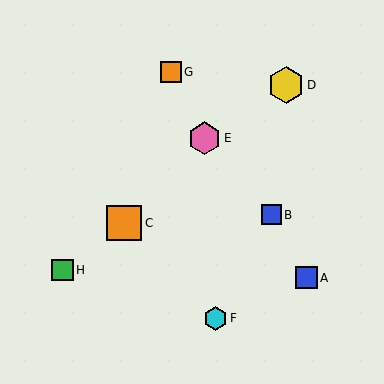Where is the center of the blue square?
The center of the blue square is at (306, 278).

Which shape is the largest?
The yellow hexagon (labeled D) is the largest.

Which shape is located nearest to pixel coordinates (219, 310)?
The cyan hexagon (labeled F) at (216, 318) is nearest to that location.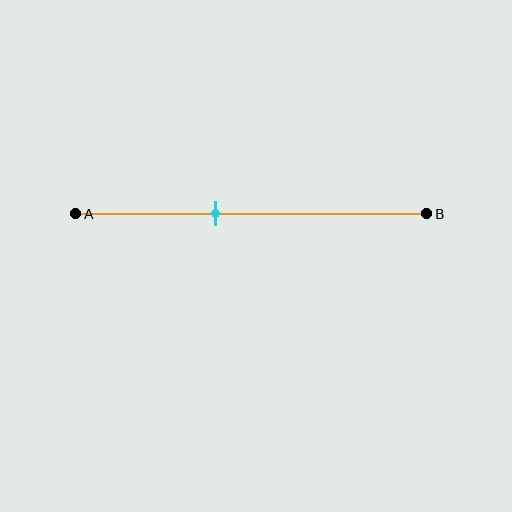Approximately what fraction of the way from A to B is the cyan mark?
The cyan mark is approximately 40% of the way from A to B.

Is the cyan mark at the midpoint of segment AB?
No, the mark is at about 40% from A, not at the 50% midpoint.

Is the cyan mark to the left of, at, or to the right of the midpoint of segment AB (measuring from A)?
The cyan mark is to the left of the midpoint of segment AB.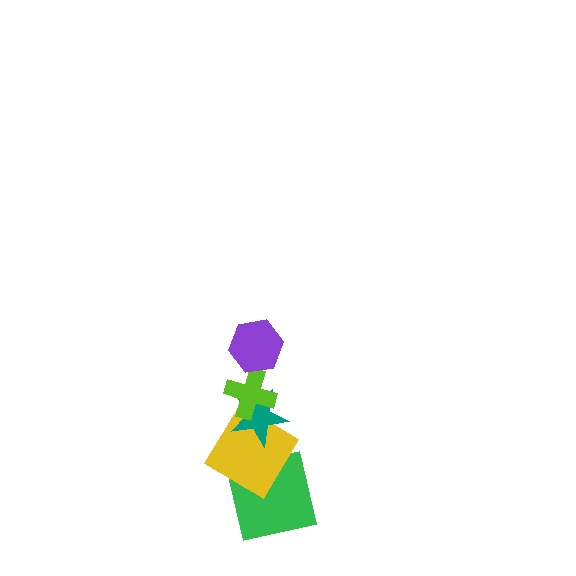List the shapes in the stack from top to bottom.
From top to bottom: the purple hexagon, the lime cross, the teal star, the yellow diamond, the green square.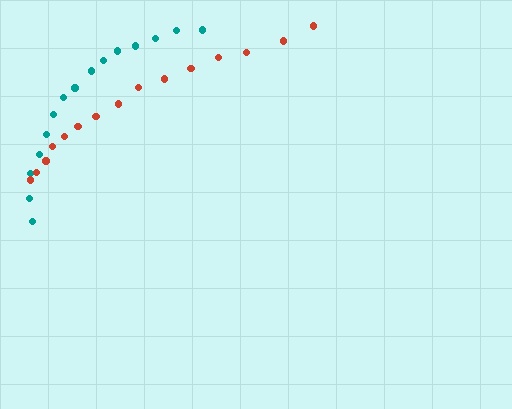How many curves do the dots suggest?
There are 2 distinct paths.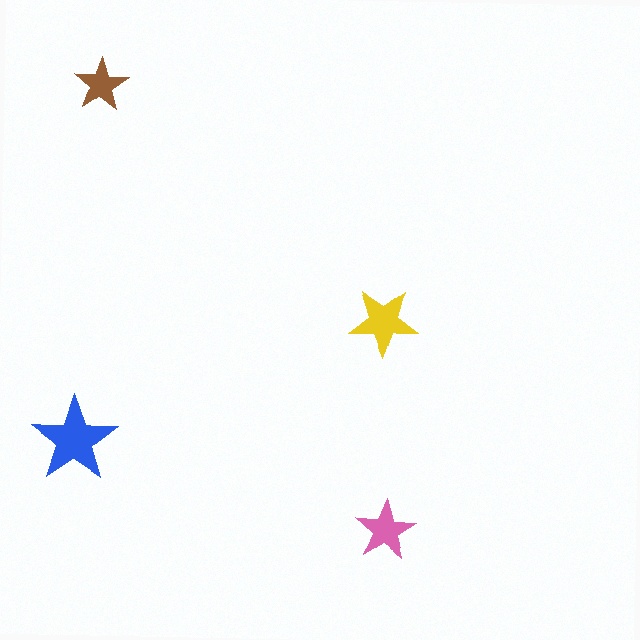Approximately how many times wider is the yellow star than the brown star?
About 1.5 times wider.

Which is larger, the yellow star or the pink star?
The yellow one.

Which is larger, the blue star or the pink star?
The blue one.